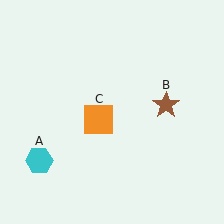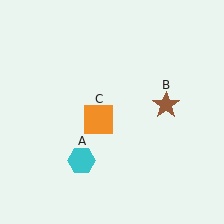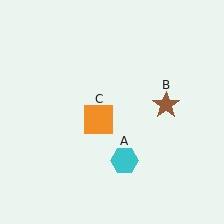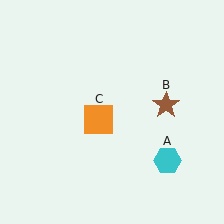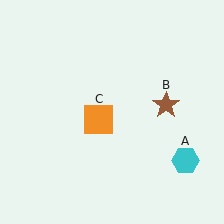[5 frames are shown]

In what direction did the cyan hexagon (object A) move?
The cyan hexagon (object A) moved right.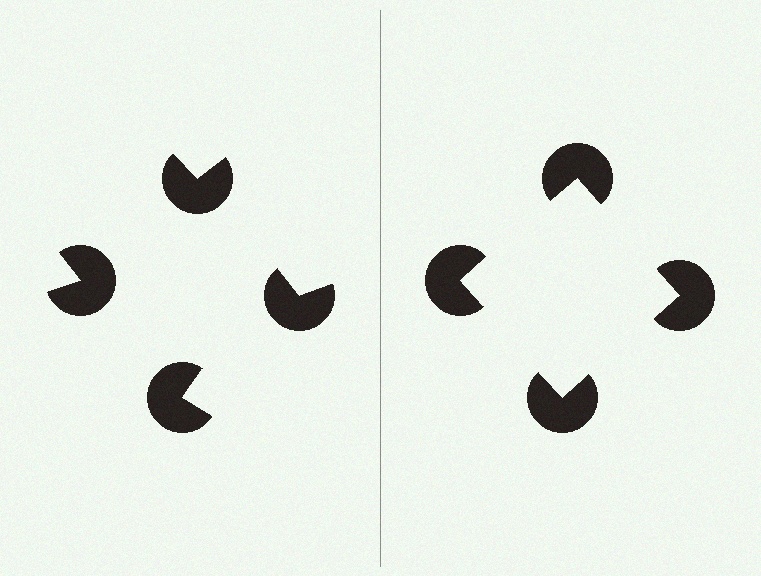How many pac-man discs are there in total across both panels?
8 — 4 on each side.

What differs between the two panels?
The pac-man discs are positioned identically on both sides; only the wedge orientations differ. On the right they align to a square; on the left they are misaligned.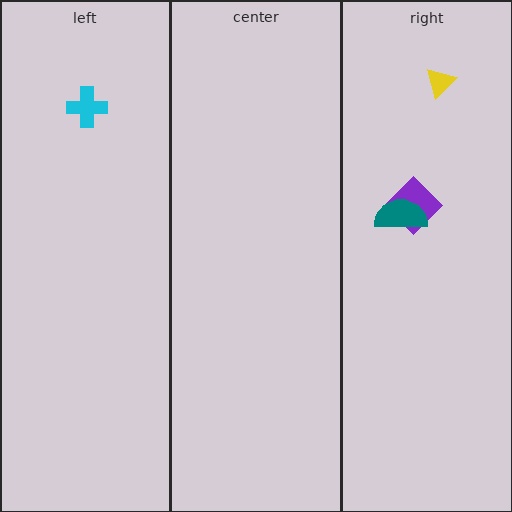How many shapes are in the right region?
3.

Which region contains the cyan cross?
The left region.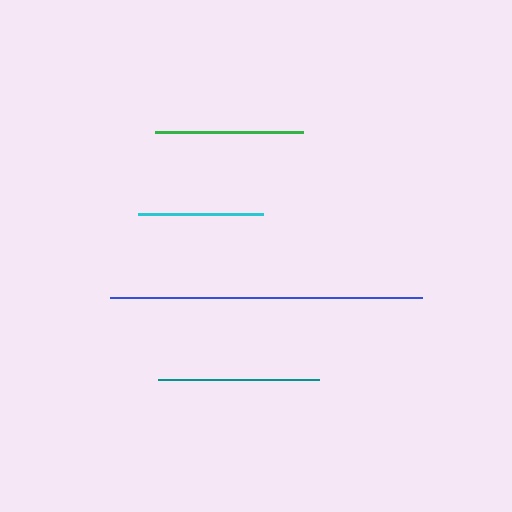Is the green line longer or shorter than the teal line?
The teal line is longer than the green line.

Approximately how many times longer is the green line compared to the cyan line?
The green line is approximately 1.2 times the length of the cyan line.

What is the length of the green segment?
The green segment is approximately 148 pixels long.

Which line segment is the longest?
The blue line is the longest at approximately 312 pixels.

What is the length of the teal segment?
The teal segment is approximately 160 pixels long.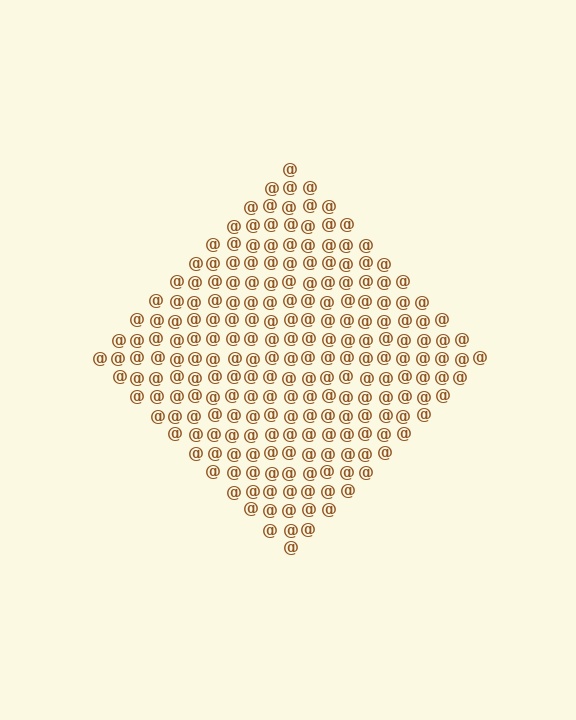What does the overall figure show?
The overall figure shows a diamond.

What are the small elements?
The small elements are at signs.